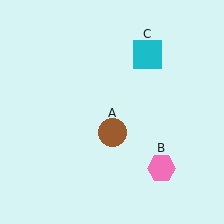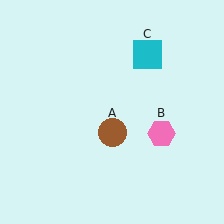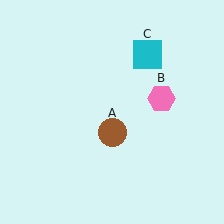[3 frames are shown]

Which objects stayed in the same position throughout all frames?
Brown circle (object A) and cyan square (object C) remained stationary.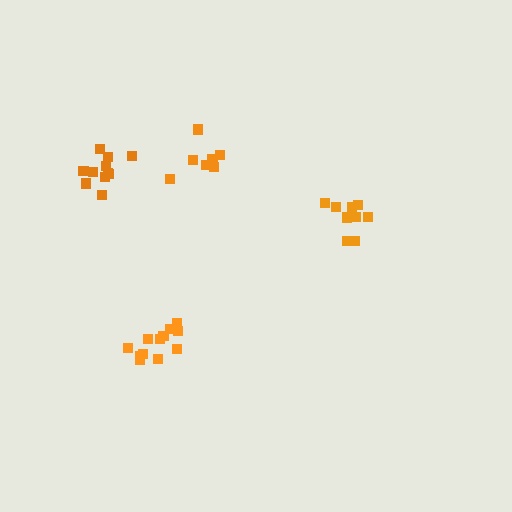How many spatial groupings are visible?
There are 4 spatial groupings.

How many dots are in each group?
Group 1: 8 dots, Group 2: 12 dots, Group 3: 9 dots, Group 4: 11 dots (40 total).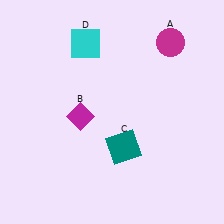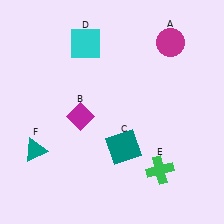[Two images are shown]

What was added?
A green cross (E), a teal triangle (F) were added in Image 2.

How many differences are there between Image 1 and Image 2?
There are 2 differences between the two images.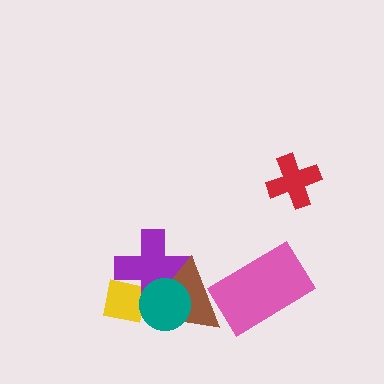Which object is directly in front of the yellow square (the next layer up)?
The purple cross is directly in front of the yellow square.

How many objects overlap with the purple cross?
3 objects overlap with the purple cross.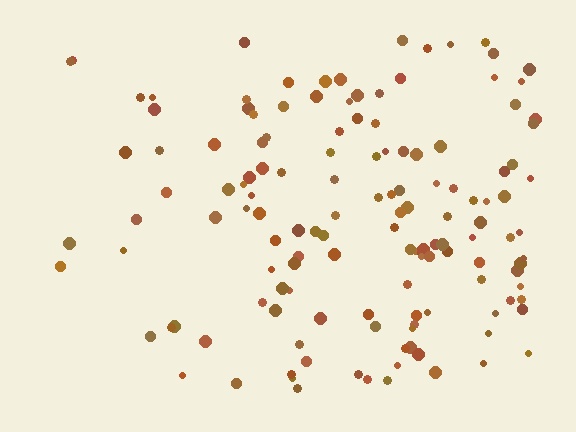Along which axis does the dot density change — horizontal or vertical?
Horizontal.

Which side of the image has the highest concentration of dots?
The right.